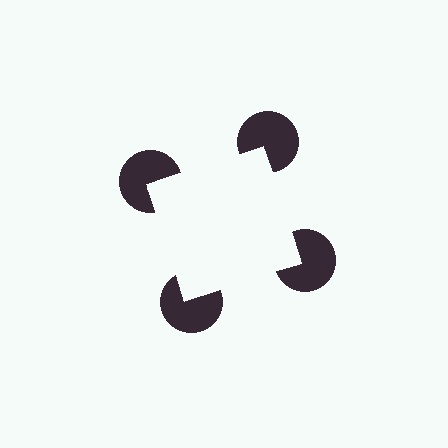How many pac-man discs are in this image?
There are 4 — one at each vertex of the illusory square.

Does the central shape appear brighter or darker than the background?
It typically appears slightly brighter than the background, even though no actual brightness change is drawn.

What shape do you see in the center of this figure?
An illusory square — its edges are inferred from the aligned wedge cuts in the pac-man discs, not physically drawn.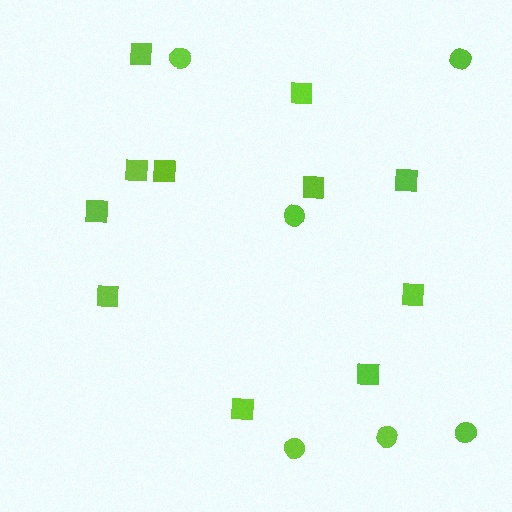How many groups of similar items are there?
There are 2 groups: one group of circles (6) and one group of squares (11).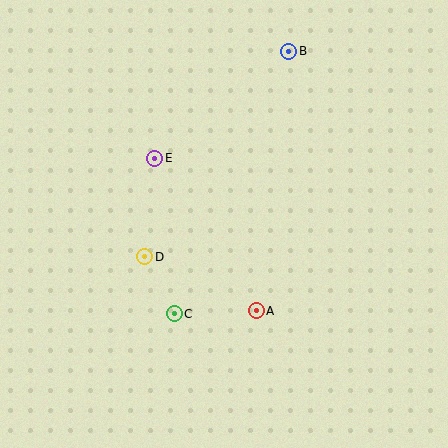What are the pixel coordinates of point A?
Point A is at (256, 311).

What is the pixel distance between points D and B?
The distance between D and B is 251 pixels.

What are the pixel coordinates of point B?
Point B is at (289, 51).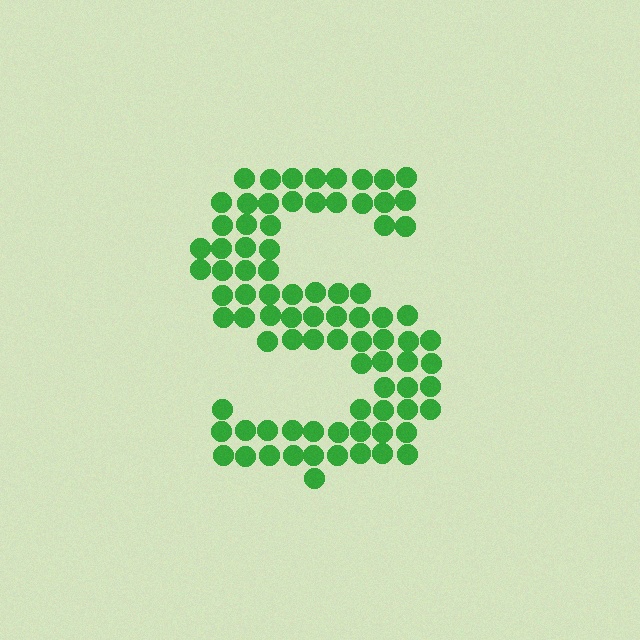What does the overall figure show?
The overall figure shows the letter S.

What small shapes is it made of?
It is made of small circles.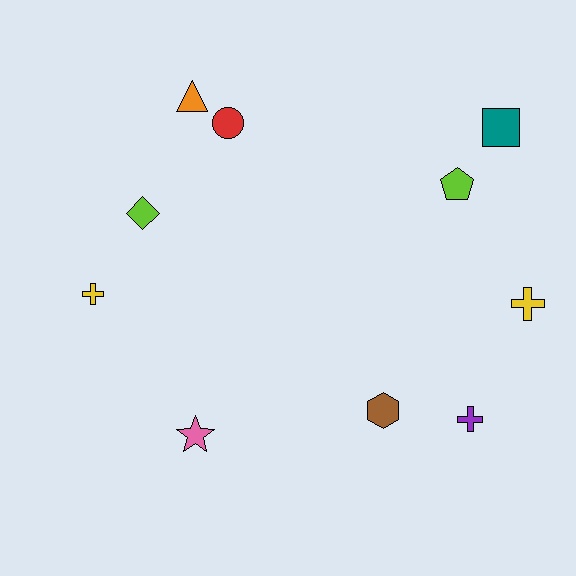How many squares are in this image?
There is 1 square.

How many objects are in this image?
There are 10 objects.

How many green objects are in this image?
There are no green objects.